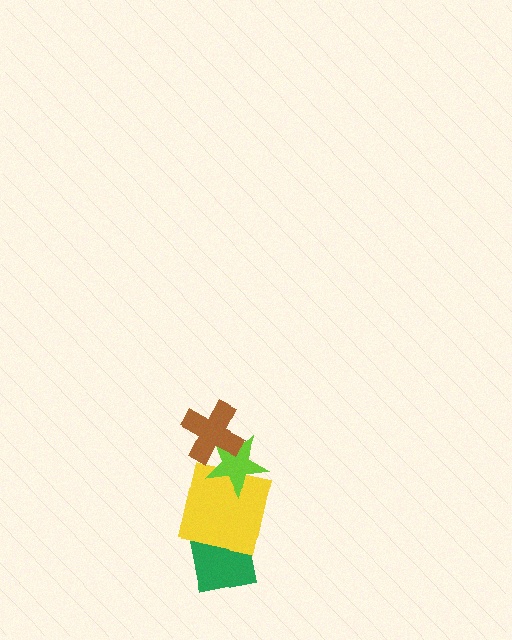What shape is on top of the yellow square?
The lime star is on top of the yellow square.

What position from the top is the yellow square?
The yellow square is 3rd from the top.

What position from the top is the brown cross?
The brown cross is 1st from the top.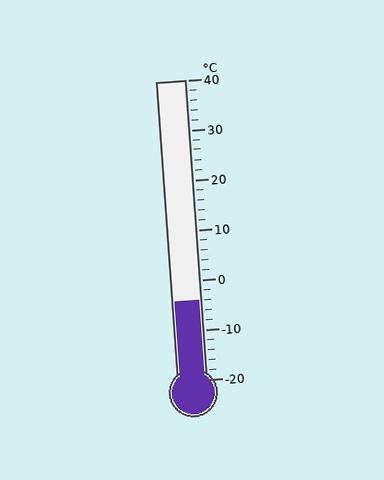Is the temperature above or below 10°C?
The temperature is below 10°C.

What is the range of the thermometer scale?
The thermometer scale ranges from -20°C to 40°C.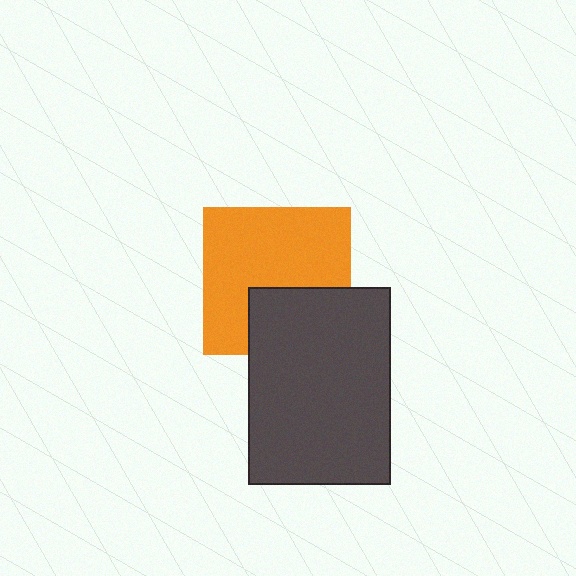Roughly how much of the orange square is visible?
Most of it is visible (roughly 68%).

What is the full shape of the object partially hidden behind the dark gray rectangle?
The partially hidden object is an orange square.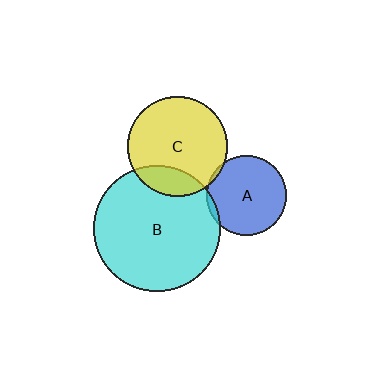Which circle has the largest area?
Circle B (cyan).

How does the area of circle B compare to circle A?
Approximately 2.5 times.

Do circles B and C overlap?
Yes.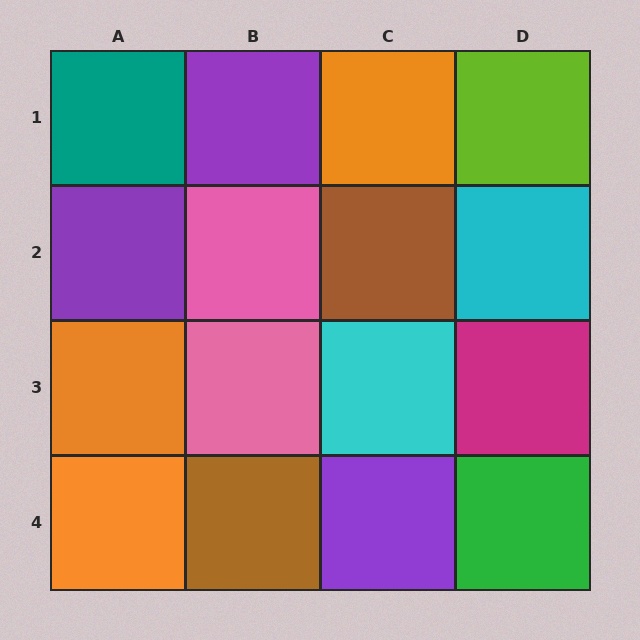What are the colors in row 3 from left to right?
Orange, pink, cyan, magenta.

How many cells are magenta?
1 cell is magenta.